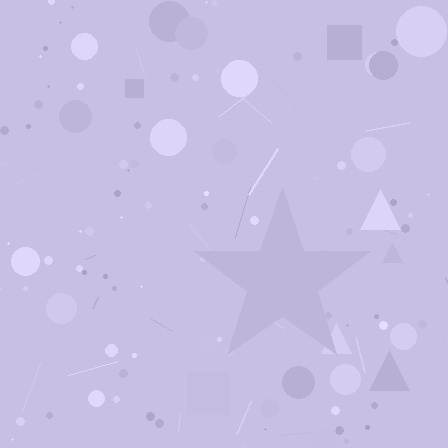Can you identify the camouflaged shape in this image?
The camouflaged shape is a star.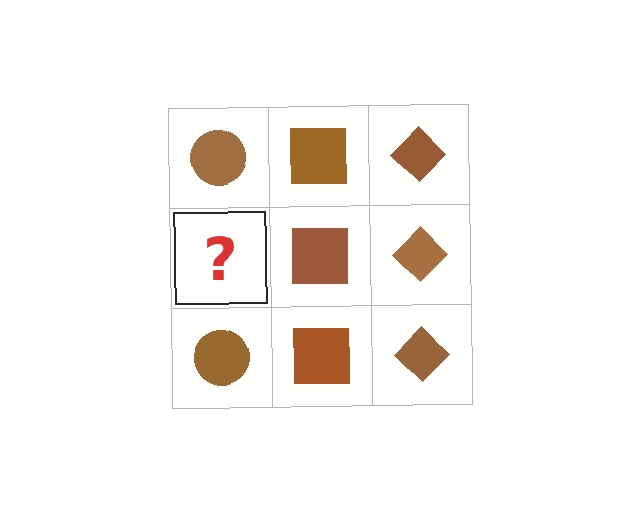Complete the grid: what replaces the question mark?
The question mark should be replaced with a brown circle.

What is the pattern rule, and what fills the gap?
The rule is that each column has a consistent shape. The gap should be filled with a brown circle.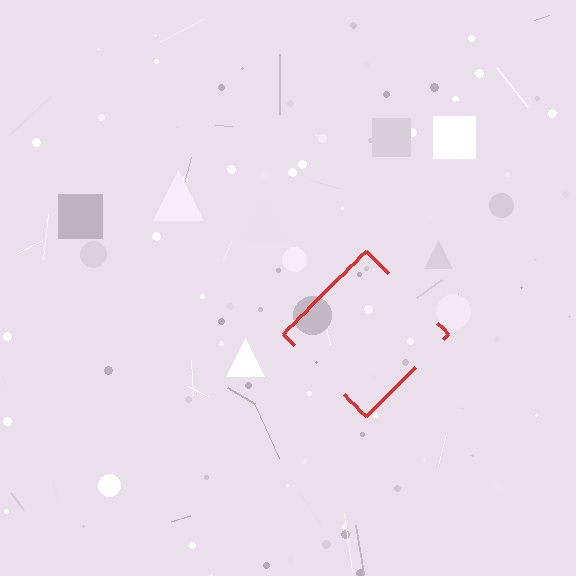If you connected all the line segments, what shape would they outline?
They would outline a diamond.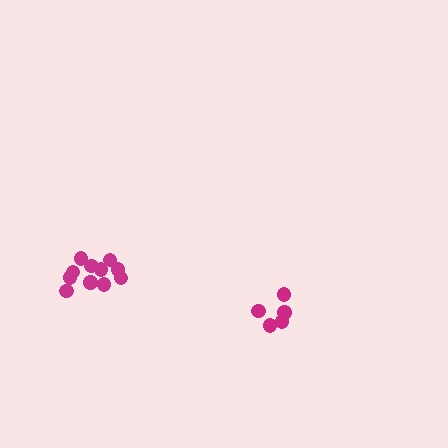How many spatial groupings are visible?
There are 2 spatial groupings.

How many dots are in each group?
Group 1: 11 dots, Group 2: 5 dots (16 total).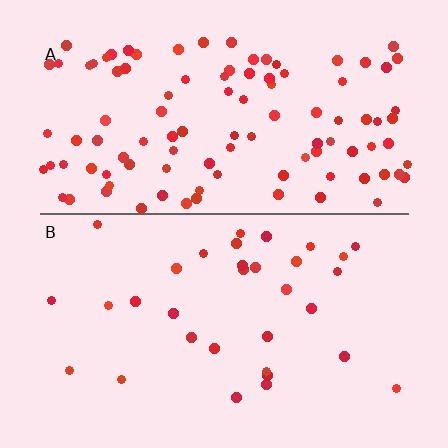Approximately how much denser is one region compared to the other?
Approximately 3.2× — region A over region B.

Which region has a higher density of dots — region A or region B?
A (the top).